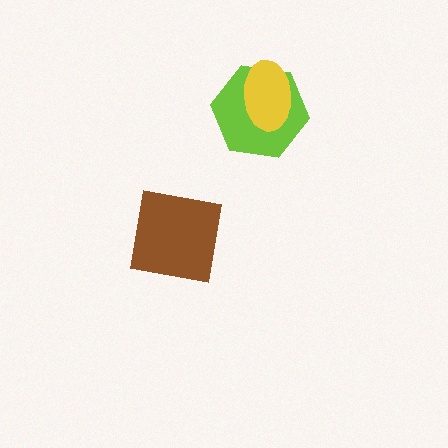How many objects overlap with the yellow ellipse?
1 object overlaps with the yellow ellipse.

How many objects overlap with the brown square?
0 objects overlap with the brown square.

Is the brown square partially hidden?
No, no other shape covers it.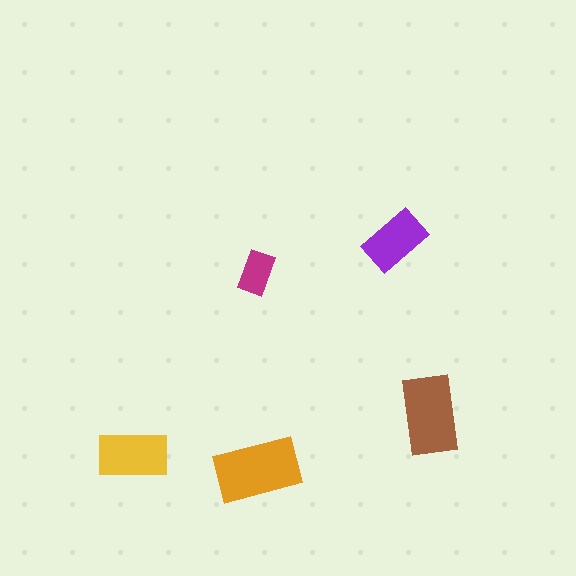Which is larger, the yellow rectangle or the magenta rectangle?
The yellow one.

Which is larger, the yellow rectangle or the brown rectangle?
The brown one.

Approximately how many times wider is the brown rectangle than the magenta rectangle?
About 2 times wider.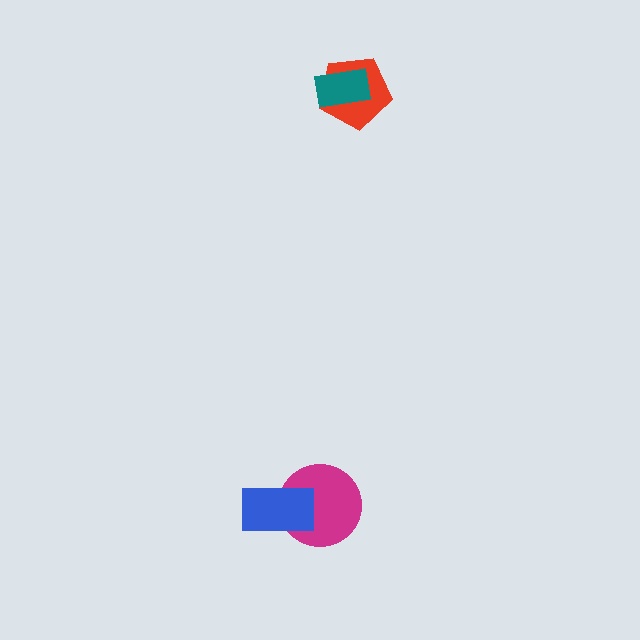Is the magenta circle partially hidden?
Yes, it is partially covered by another shape.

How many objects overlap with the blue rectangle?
1 object overlaps with the blue rectangle.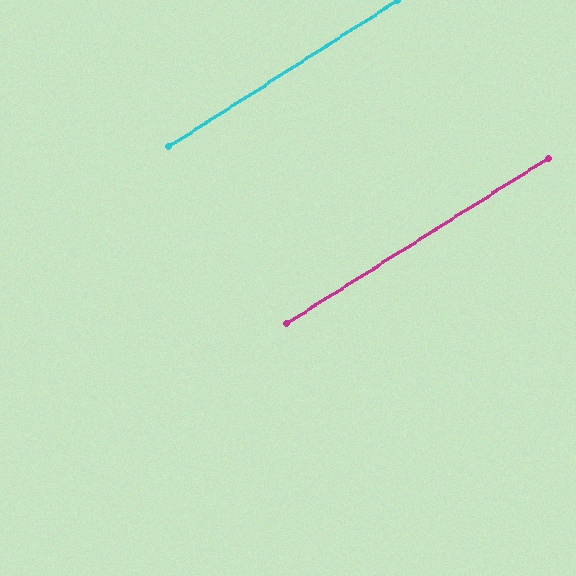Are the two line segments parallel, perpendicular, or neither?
Parallel — their directions differ by only 0.4°.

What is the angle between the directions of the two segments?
Approximately 0 degrees.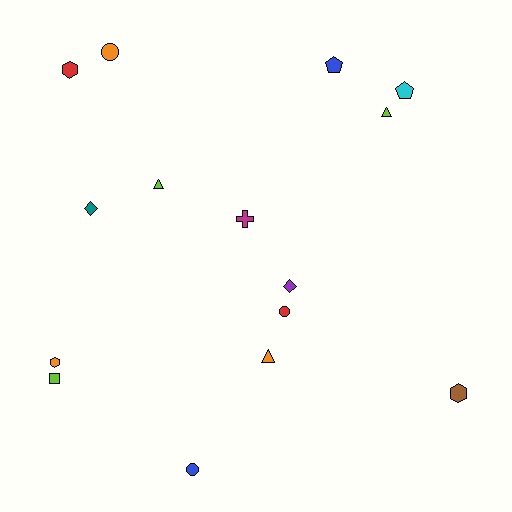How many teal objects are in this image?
There is 1 teal object.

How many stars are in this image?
There are no stars.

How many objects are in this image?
There are 15 objects.